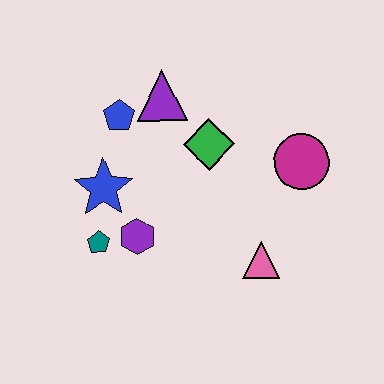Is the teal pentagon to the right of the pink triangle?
No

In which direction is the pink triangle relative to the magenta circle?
The pink triangle is below the magenta circle.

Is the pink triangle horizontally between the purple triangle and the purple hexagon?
No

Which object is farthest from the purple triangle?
The pink triangle is farthest from the purple triangle.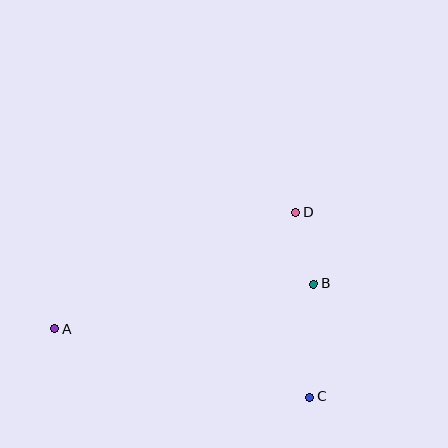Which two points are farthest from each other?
Points A and D are farthest from each other.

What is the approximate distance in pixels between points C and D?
The distance between C and D is approximately 186 pixels.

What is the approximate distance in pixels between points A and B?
The distance between A and B is approximately 263 pixels.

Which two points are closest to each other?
Points B and D are closest to each other.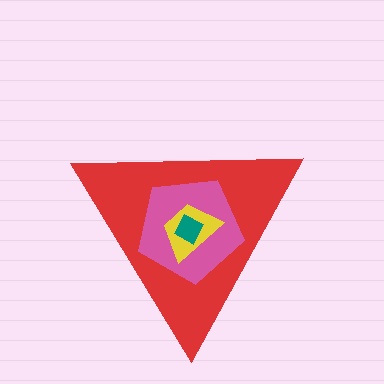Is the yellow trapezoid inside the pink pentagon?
Yes.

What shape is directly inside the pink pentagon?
The yellow trapezoid.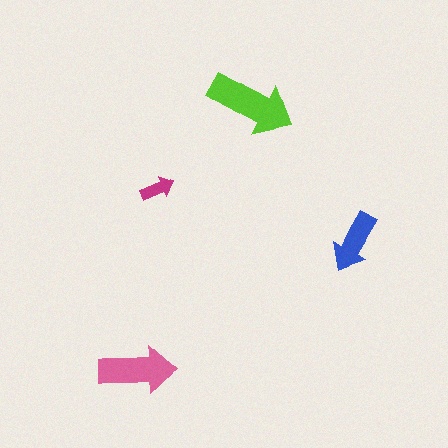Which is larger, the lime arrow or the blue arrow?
The lime one.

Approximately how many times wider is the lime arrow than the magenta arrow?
About 2.5 times wider.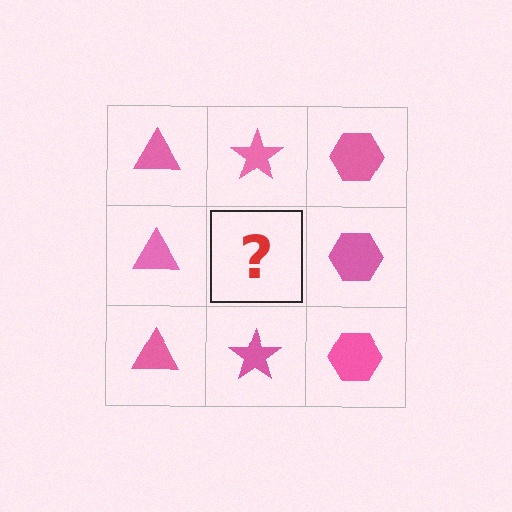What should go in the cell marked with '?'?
The missing cell should contain a pink star.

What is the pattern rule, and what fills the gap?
The rule is that each column has a consistent shape. The gap should be filled with a pink star.